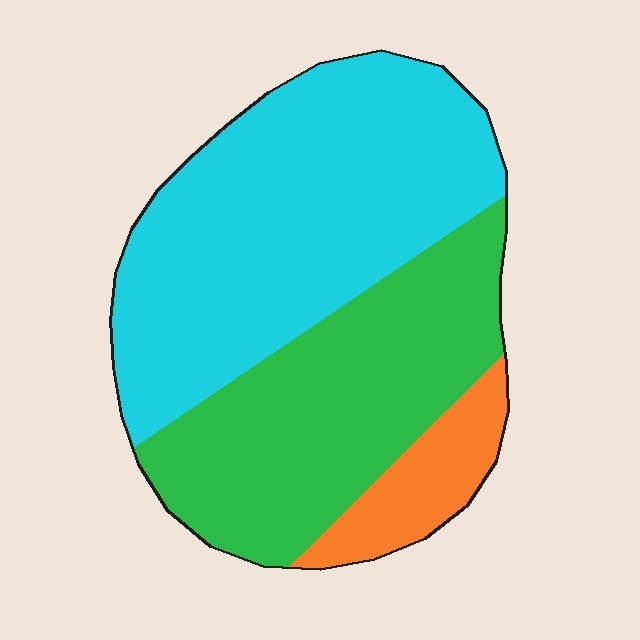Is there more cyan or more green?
Cyan.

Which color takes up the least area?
Orange, at roughly 10%.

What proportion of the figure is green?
Green takes up about three eighths (3/8) of the figure.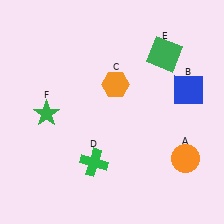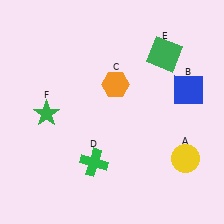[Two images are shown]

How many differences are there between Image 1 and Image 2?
There is 1 difference between the two images.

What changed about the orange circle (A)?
In Image 1, A is orange. In Image 2, it changed to yellow.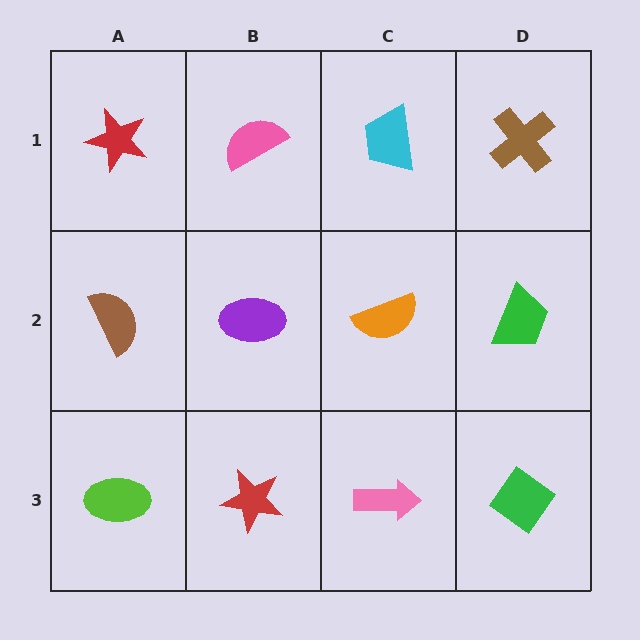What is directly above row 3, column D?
A green trapezoid.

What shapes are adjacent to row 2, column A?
A red star (row 1, column A), a lime ellipse (row 3, column A), a purple ellipse (row 2, column B).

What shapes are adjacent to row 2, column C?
A cyan trapezoid (row 1, column C), a pink arrow (row 3, column C), a purple ellipse (row 2, column B), a green trapezoid (row 2, column D).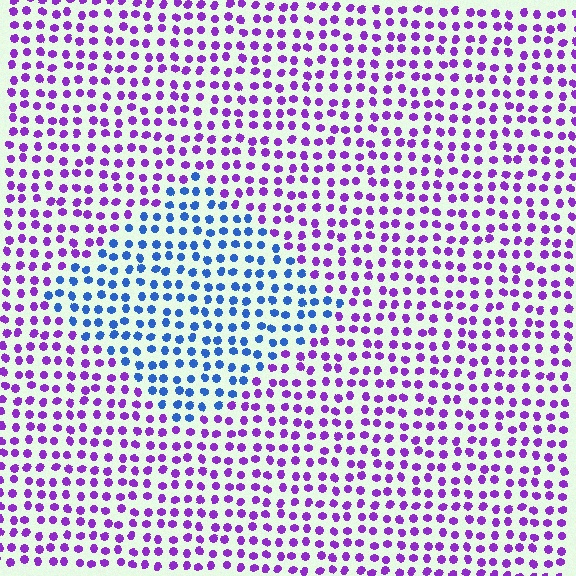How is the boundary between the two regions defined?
The boundary is defined purely by a slight shift in hue (about 60 degrees). Spacing, size, and orientation are identical on both sides.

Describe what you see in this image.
The image is filled with small purple elements in a uniform arrangement. A diamond-shaped region is visible where the elements are tinted to a slightly different hue, forming a subtle color boundary.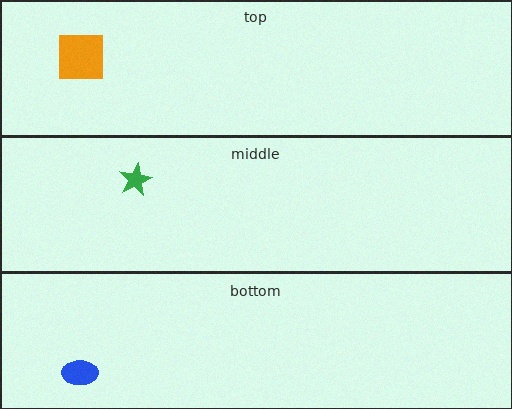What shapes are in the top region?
The orange square.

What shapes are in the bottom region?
The blue ellipse.